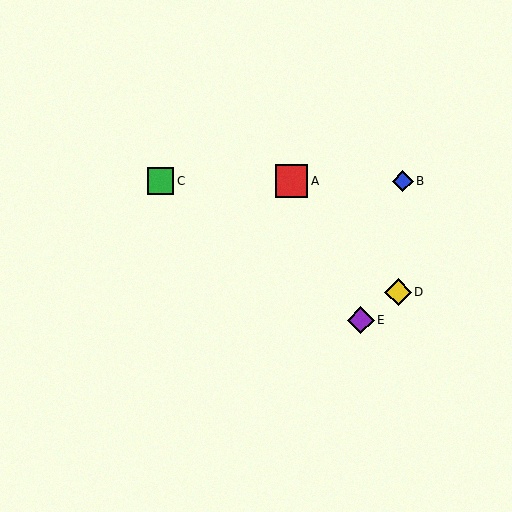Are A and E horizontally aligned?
No, A is at y≈181 and E is at y≈320.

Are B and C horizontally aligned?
Yes, both are at y≈181.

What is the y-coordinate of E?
Object E is at y≈320.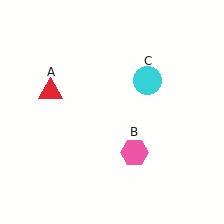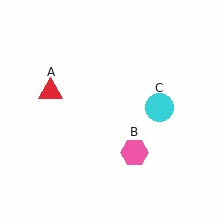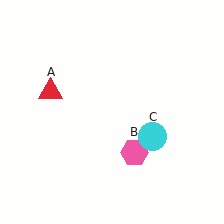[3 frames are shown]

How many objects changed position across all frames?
1 object changed position: cyan circle (object C).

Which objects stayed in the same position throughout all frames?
Red triangle (object A) and pink hexagon (object B) remained stationary.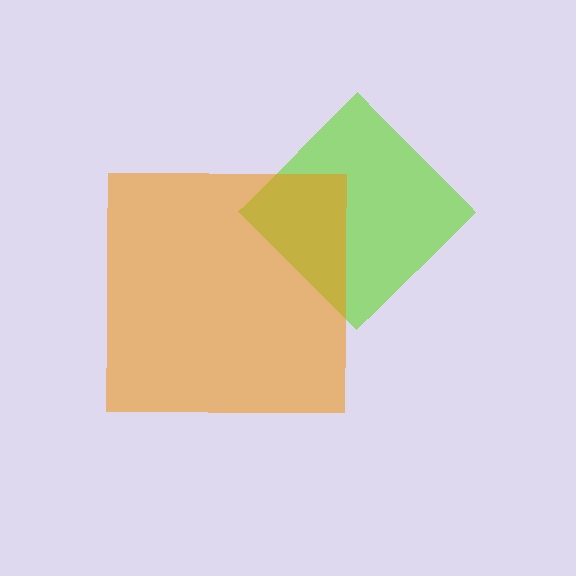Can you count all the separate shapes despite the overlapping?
Yes, there are 2 separate shapes.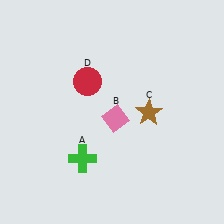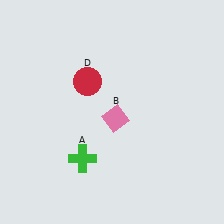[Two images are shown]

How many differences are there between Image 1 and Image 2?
There is 1 difference between the two images.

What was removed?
The brown star (C) was removed in Image 2.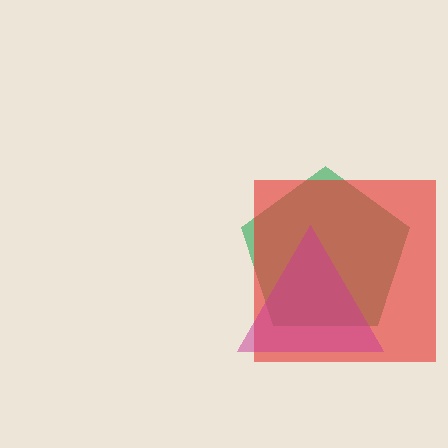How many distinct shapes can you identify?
There are 3 distinct shapes: a green pentagon, a red square, a magenta triangle.